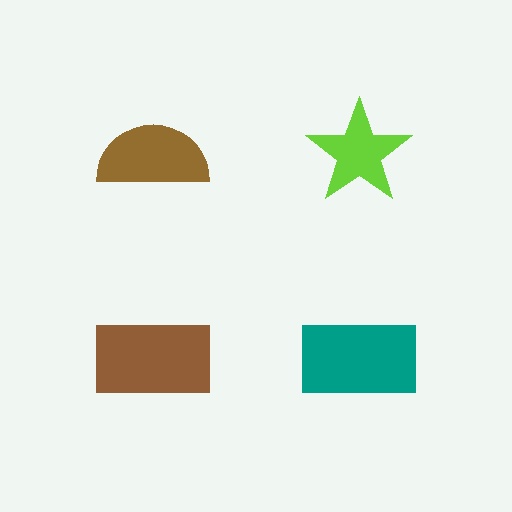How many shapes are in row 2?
2 shapes.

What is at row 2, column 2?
A teal rectangle.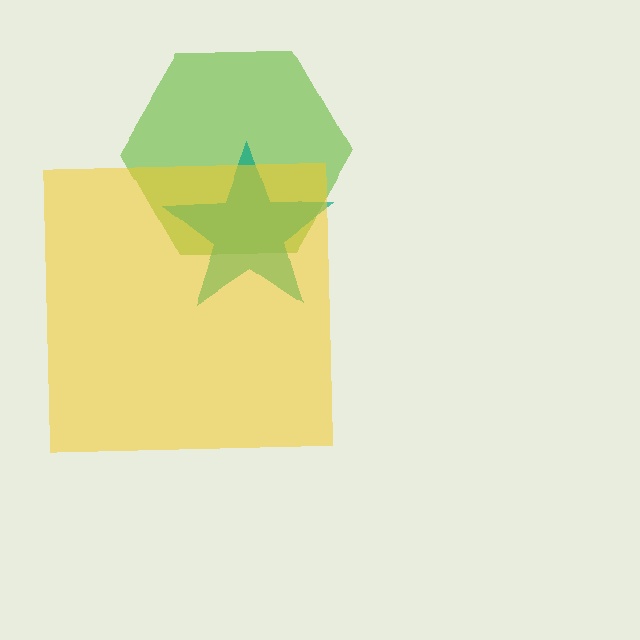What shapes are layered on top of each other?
The layered shapes are: a lime hexagon, a teal star, a yellow square.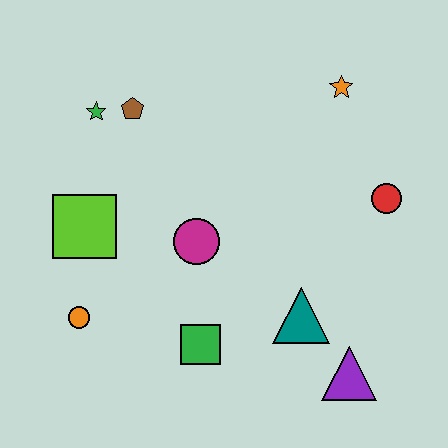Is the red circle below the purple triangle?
No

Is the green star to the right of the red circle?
No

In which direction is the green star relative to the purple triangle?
The green star is above the purple triangle.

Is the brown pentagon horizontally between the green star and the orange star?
Yes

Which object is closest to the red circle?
The orange star is closest to the red circle.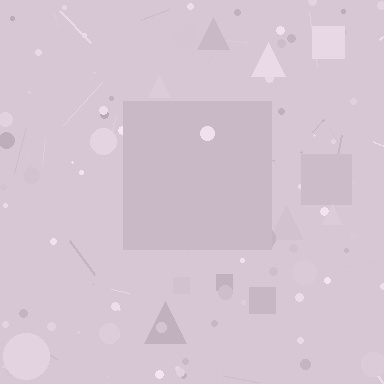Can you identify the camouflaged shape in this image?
The camouflaged shape is a square.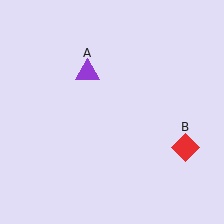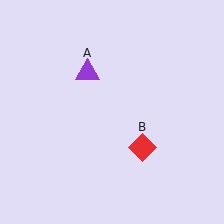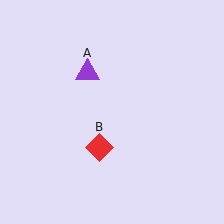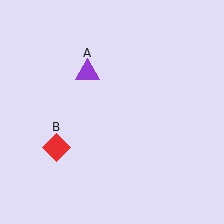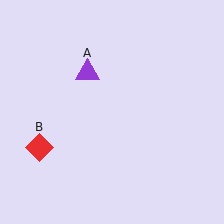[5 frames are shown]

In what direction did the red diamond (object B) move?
The red diamond (object B) moved left.